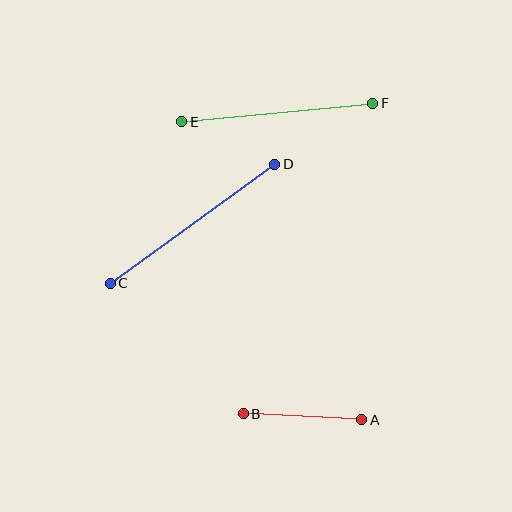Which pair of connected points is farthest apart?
Points C and D are farthest apart.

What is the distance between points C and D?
The distance is approximately 203 pixels.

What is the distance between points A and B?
The distance is approximately 118 pixels.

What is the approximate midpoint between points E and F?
The midpoint is at approximately (277, 112) pixels.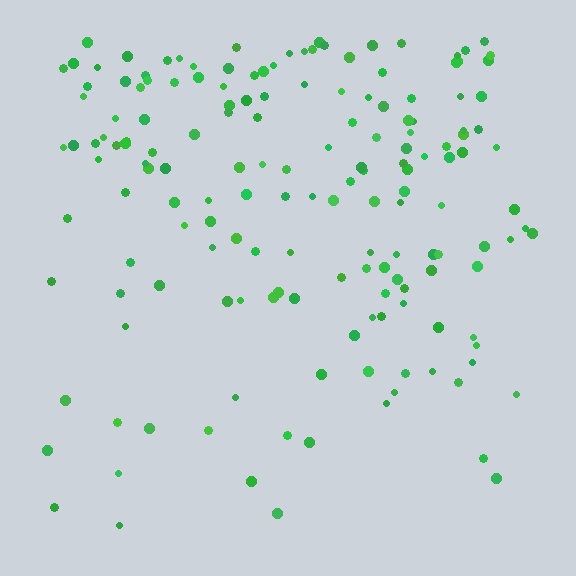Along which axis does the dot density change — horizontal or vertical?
Vertical.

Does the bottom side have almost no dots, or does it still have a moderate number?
Still a moderate number, just noticeably fewer than the top.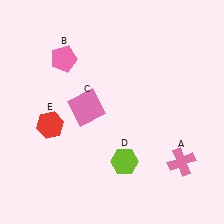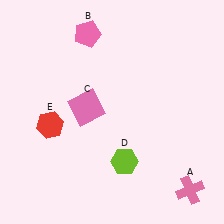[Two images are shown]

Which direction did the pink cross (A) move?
The pink cross (A) moved down.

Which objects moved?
The objects that moved are: the pink cross (A), the pink pentagon (B).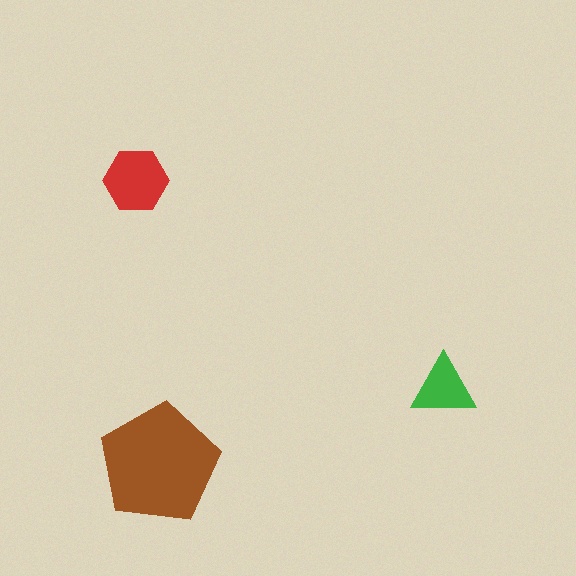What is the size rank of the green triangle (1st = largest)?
3rd.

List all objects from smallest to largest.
The green triangle, the red hexagon, the brown pentagon.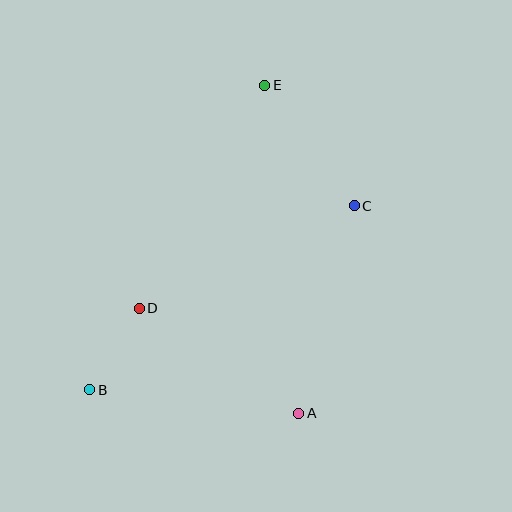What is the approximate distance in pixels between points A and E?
The distance between A and E is approximately 330 pixels.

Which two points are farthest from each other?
Points B and E are farthest from each other.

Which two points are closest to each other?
Points B and D are closest to each other.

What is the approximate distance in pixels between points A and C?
The distance between A and C is approximately 215 pixels.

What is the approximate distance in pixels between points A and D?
The distance between A and D is approximately 191 pixels.